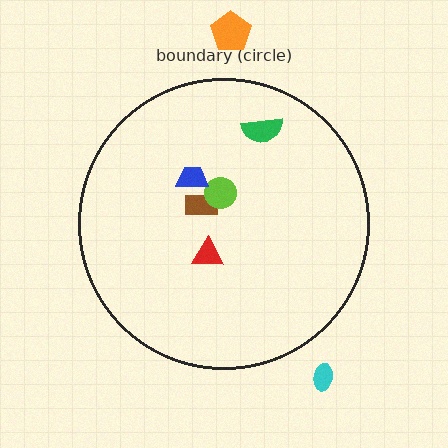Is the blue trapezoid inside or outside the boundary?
Inside.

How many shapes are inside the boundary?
5 inside, 2 outside.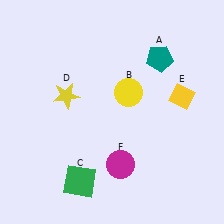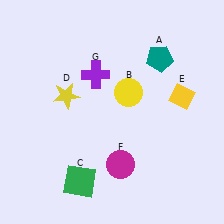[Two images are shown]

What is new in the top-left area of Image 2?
A purple cross (G) was added in the top-left area of Image 2.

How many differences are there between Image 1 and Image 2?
There is 1 difference between the two images.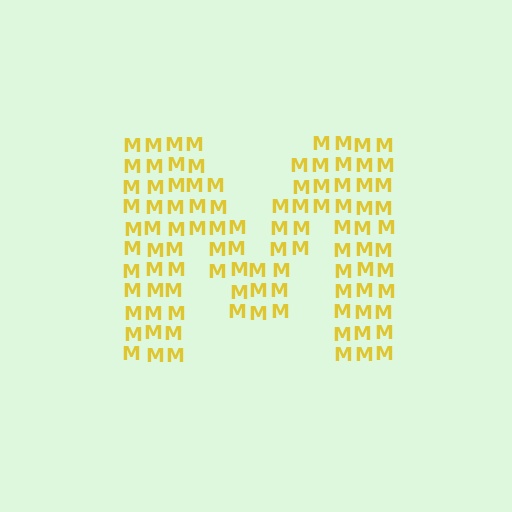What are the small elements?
The small elements are letter M's.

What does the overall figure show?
The overall figure shows the letter M.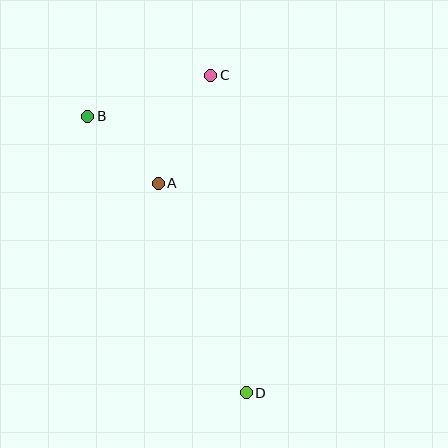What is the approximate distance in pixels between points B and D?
The distance between B and D is approximately 319 pixels.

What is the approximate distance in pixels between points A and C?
The distance between A and C is approximately 120 pixels.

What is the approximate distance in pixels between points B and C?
The distance between B and C is approximately 130 pixels.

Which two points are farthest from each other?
Points C and D are farthest from each other.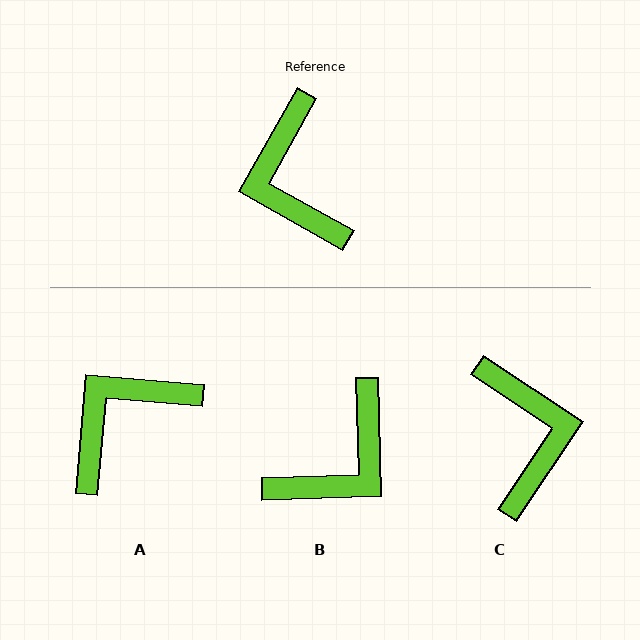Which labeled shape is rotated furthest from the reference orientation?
C, about 176 degrees away.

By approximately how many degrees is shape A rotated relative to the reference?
Approximately 66 degrees clockwise.